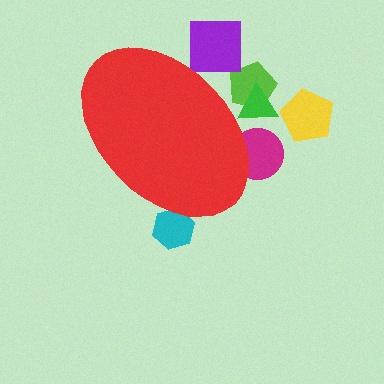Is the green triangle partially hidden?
Yes, the green triangle is partially hidden behind the red ellipse.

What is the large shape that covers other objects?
A red ellipse.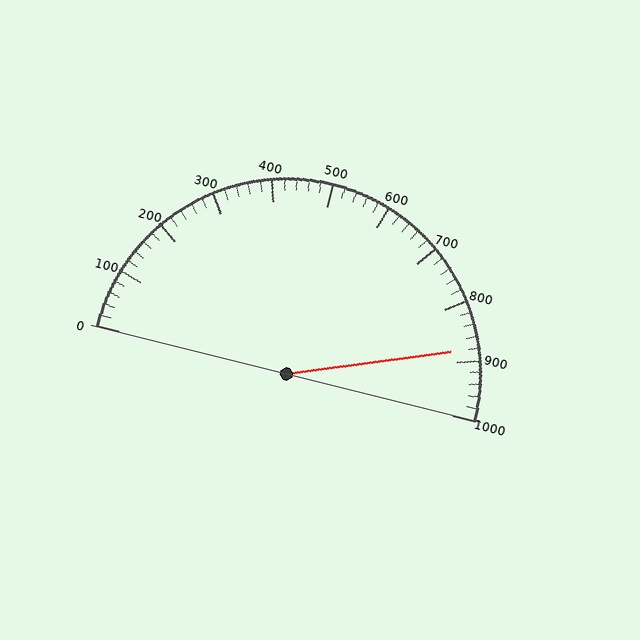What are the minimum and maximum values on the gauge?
The gauge ranges from 0 to 1000.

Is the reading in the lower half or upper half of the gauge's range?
The reading is in the upper half of the range (0 to 1000).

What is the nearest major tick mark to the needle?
The nearest major tick mark is 900.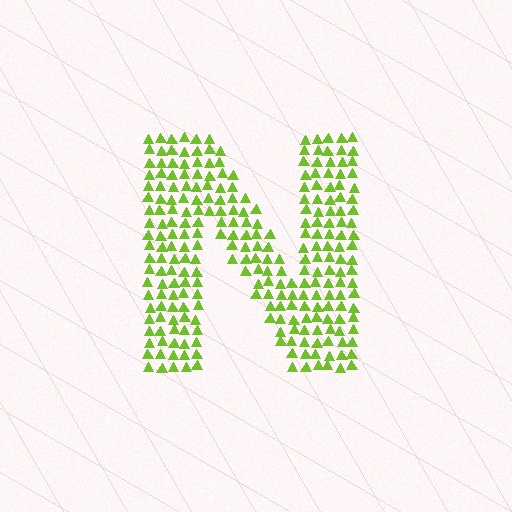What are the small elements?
The small elements are triangles.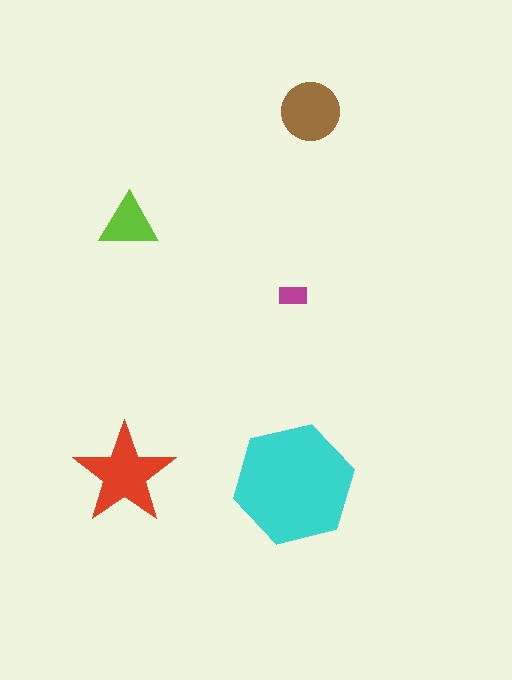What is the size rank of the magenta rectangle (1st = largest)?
5th.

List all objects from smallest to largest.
The magenta rectangle, the lime triangle, the brown circle, the red star, the cyan hexagon.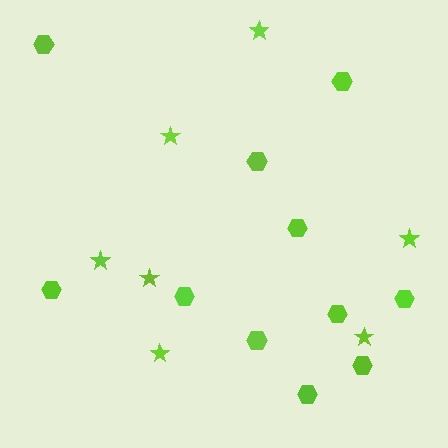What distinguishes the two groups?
There are 2 groups: one group of stars (7) and one group of hexagons (11).